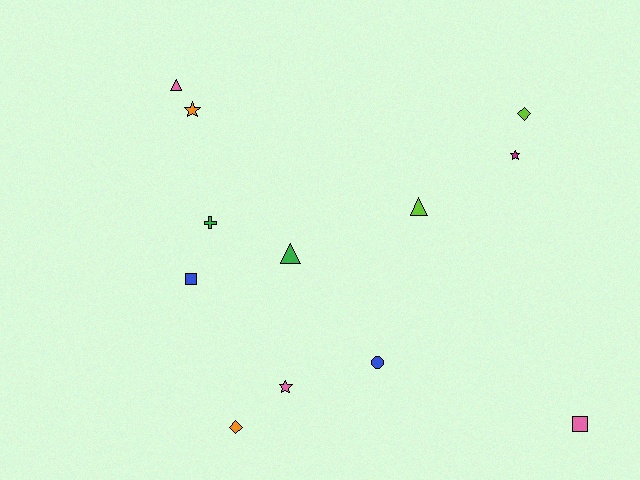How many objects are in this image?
There are 12 objects.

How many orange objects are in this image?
There are 2 orange objects.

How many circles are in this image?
There is 1 circle.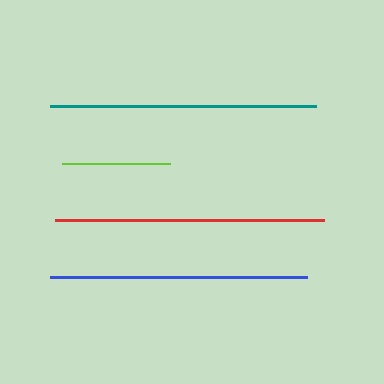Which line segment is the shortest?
The lime line is the shortest at approximately 107 pixels.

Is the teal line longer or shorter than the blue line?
The teal line is longer than the blue line.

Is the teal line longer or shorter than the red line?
The red line is longer than the teal line.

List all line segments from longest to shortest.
From longest to shortest: red, teal, blue, lime.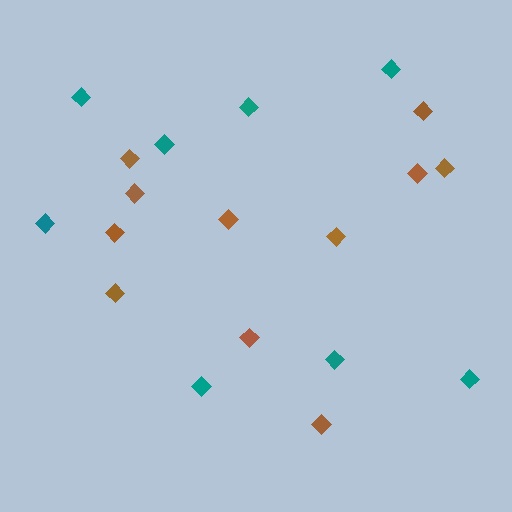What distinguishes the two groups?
There are 2 groups: one group of brown diamonds (11) and one group of teal diamonds (8).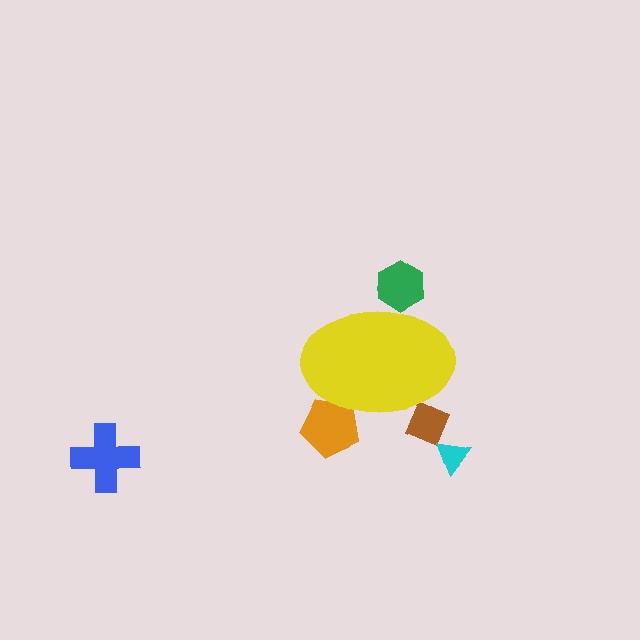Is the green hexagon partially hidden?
Yes, the green hexagon is partially hidden behind the yellow ellipse.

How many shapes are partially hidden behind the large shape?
3 shapes are partially hidden.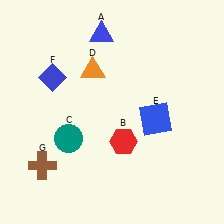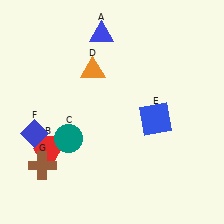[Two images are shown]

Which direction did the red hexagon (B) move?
The red hexagon (B) moved left.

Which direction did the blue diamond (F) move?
The blue diamond (F) moved down.